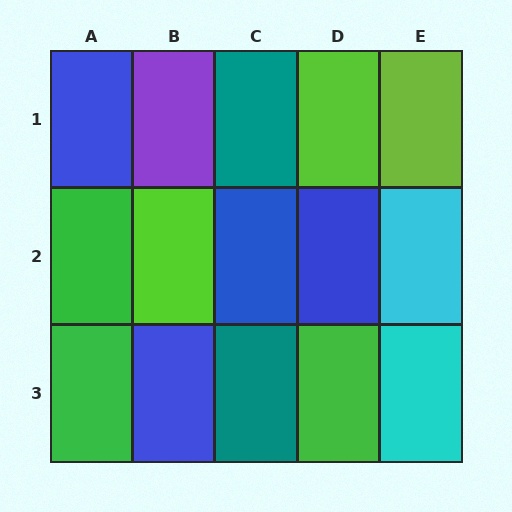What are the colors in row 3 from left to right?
Green, blue, teal, green, cyan.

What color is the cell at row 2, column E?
Cyan.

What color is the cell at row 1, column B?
Purple.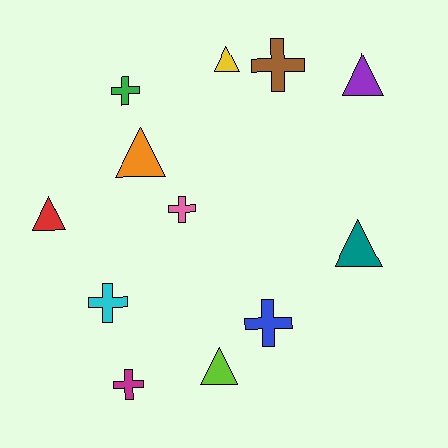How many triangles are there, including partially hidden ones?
There are 6 triangles.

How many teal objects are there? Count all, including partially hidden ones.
There is 1 teal object.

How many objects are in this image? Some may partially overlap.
There are 12 objects.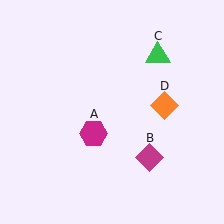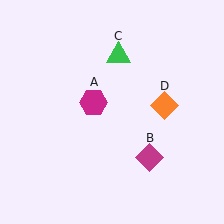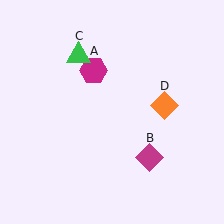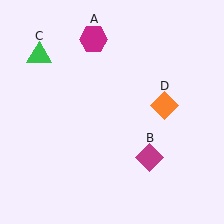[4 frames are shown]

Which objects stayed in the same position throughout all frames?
Magenta diamond (object B) and orange diamond (object D) remained stationary.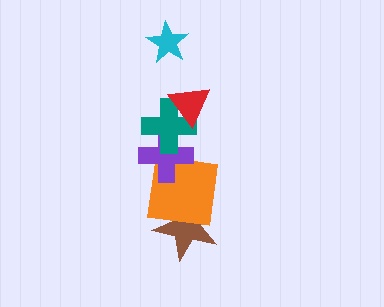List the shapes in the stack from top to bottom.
From top to bottom: the cyan star, the red triangle, the teal cross, the purple cross, the orange square, the brown star.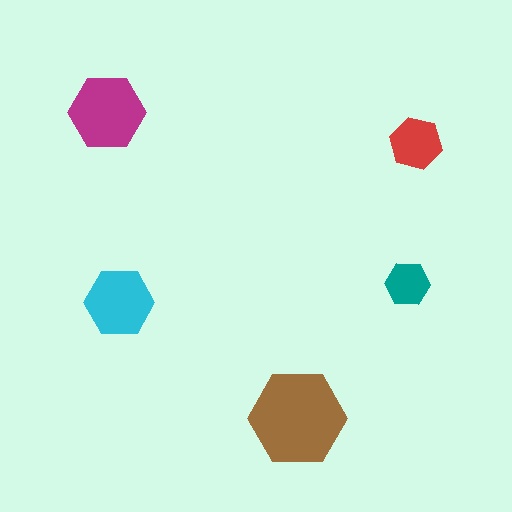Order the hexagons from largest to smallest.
the brown one, the magenta one, the cyan one, the red one, the teal one.